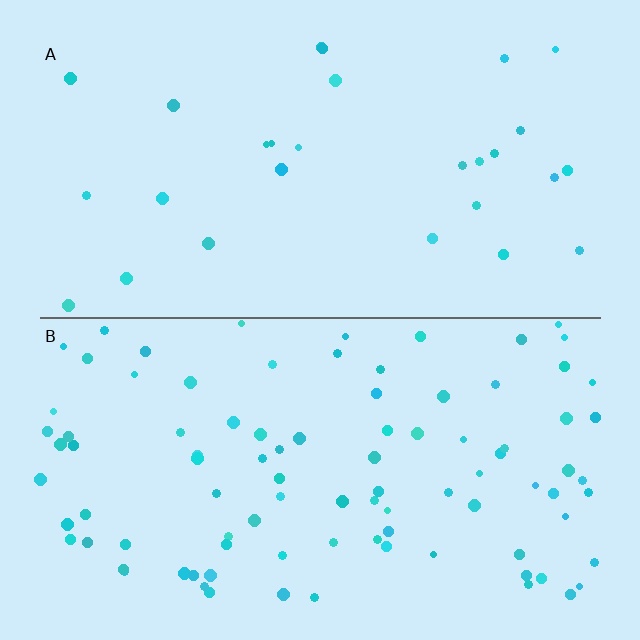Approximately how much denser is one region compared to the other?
Approximately 3.3× — region B over region A.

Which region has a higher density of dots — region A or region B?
B (the bottom).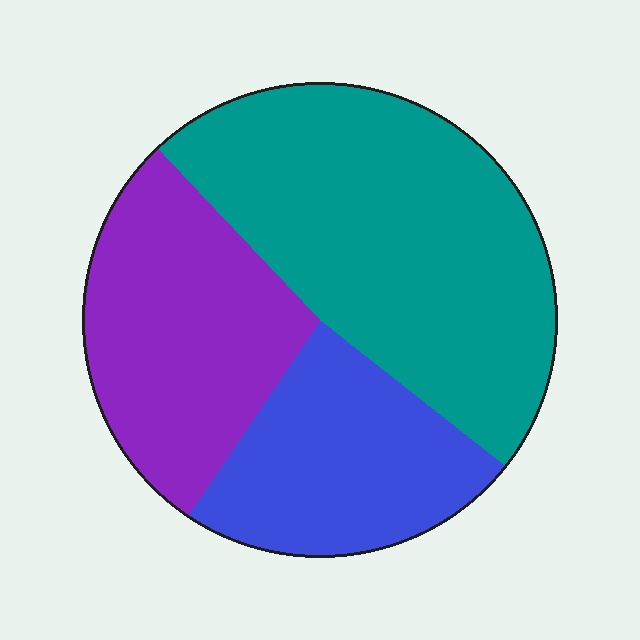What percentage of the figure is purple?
Purple takes up about one quarter (1/4) of the figure.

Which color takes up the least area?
Blue, at roughly 25%.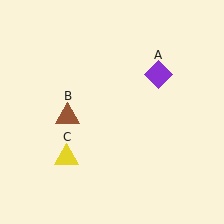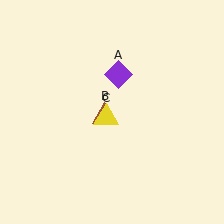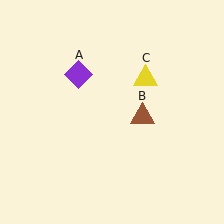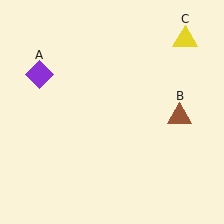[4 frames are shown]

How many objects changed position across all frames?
3 objects changed position: purple diamond (object A), brown triangle (object B), yellow triangle (object C).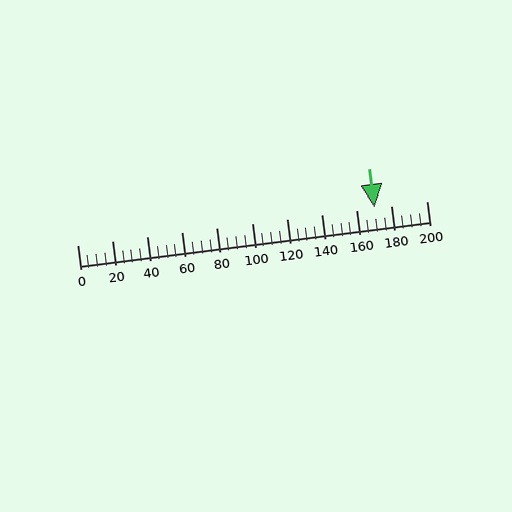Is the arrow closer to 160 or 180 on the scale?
The arrow is closer to 180.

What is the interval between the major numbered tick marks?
The major tick marks are spaced 20 units apart.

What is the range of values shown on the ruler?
The ruler shows values from 0 to 200.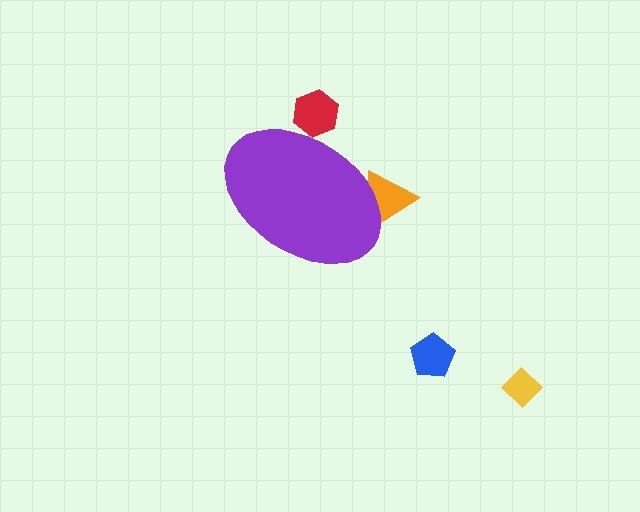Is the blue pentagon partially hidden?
No, the blue pentagon is fully visible.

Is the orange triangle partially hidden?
Yes, the orange triangle is partially hidden behind the purple ellipse.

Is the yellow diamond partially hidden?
No, the yellow diamond is fully visible.